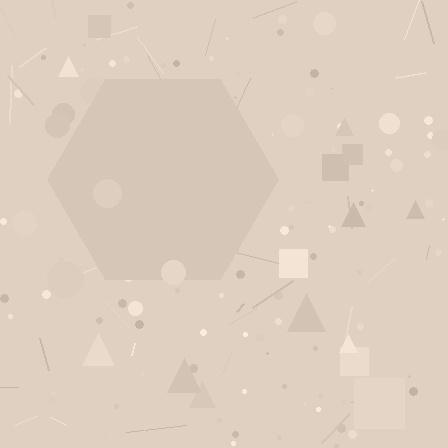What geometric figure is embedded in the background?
A hexagon is embedded in the background.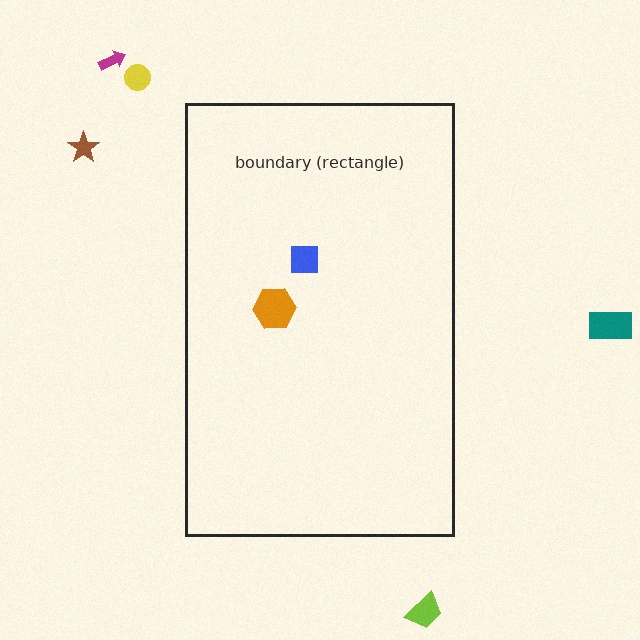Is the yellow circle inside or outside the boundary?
Outside.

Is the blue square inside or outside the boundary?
Inside.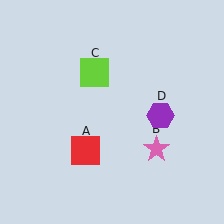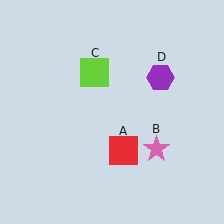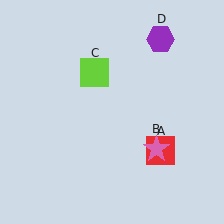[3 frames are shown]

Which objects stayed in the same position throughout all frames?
Pink star (object B) and lime square (object C) remained stationary.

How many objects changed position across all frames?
2 objects changed position: red square (object A), purple hexagon (object D).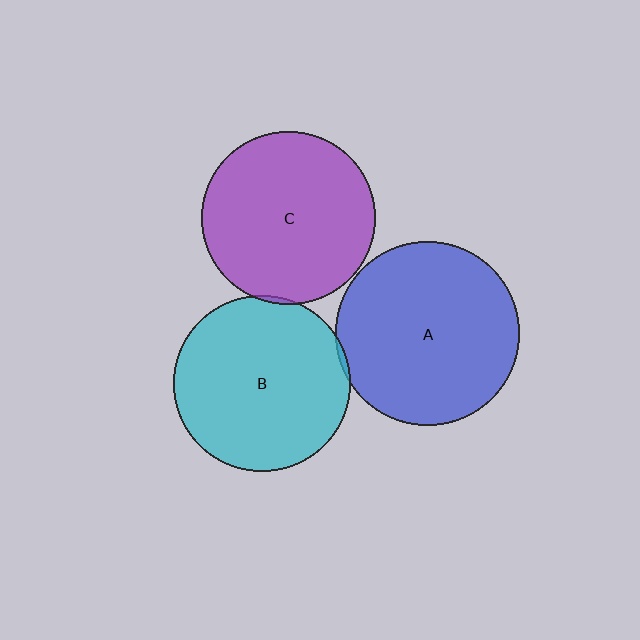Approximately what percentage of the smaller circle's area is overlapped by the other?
Approximately 5%.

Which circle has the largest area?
Circle A (blue).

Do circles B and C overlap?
Yes.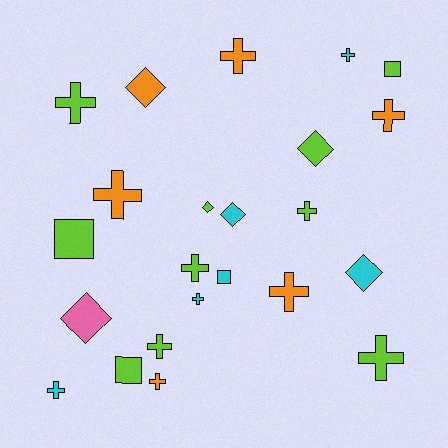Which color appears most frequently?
Lime, with 10 objects.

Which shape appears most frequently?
Cross, with 13 objects.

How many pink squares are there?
There are no pink squares.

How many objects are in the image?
There are 23 objects.